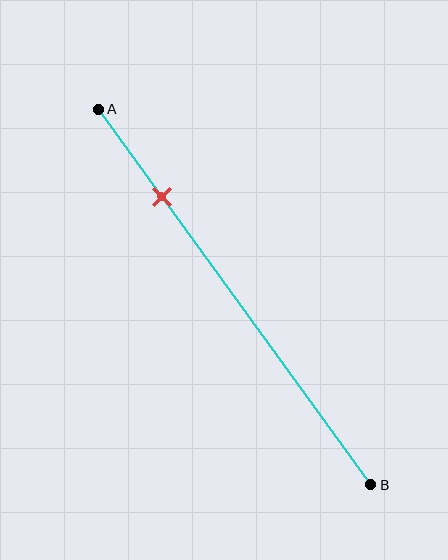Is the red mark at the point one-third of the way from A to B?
No, the mark is at about 25% from A, not at the 33% one-third point.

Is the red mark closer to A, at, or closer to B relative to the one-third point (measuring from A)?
The red mark is closer to point A than the one-third point of segment AB.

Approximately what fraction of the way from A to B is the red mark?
The red mark is approximately 25% of the way from A to B.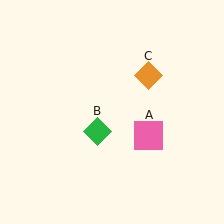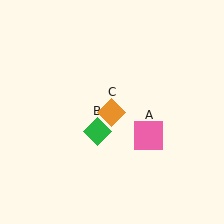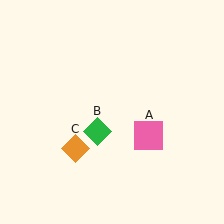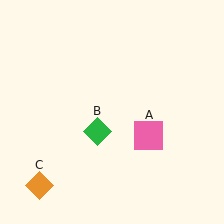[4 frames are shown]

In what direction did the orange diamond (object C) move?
The orange diamond (object C) moved down and to the left.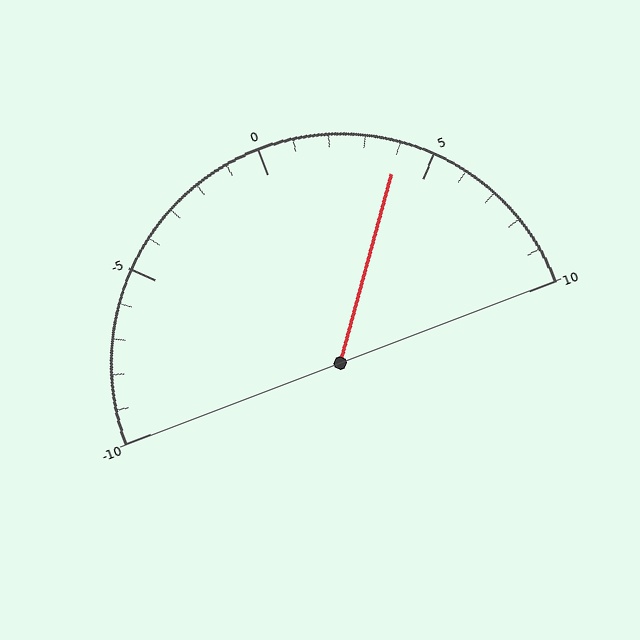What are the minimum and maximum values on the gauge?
The gauge ranges from -10 to 10.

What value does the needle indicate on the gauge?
The needle indicates approximately 4.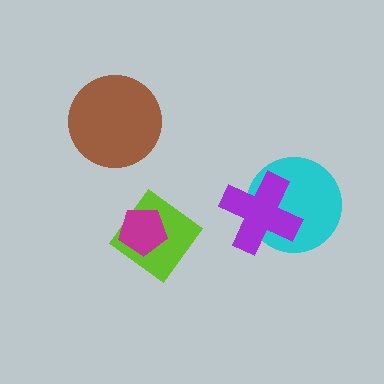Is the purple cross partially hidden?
No, no other shape covers it.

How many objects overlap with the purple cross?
1 object overlaps with the purple cross.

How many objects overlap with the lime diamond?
1 object overlaps with the lime diamond.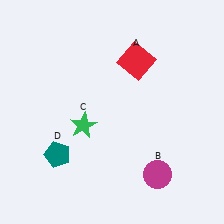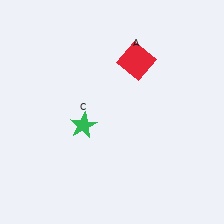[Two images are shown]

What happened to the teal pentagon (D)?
The teal pentagon (D) was removed in Image 2. It was in the bottom-left area of Image 1.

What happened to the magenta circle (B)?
The magenta circle (B) was removed in Image 2. It was in the bottom-right area of Image 1.